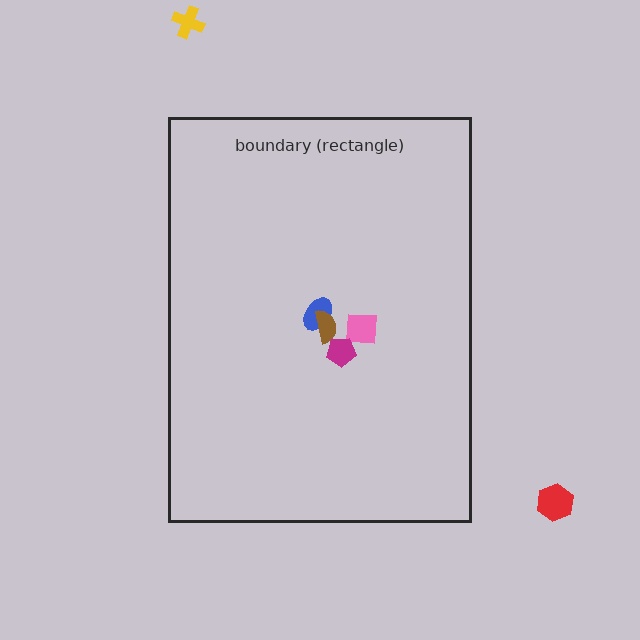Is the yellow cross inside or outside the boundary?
Outside.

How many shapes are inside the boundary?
4 inside, 2 outside.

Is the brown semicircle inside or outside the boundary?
Inside.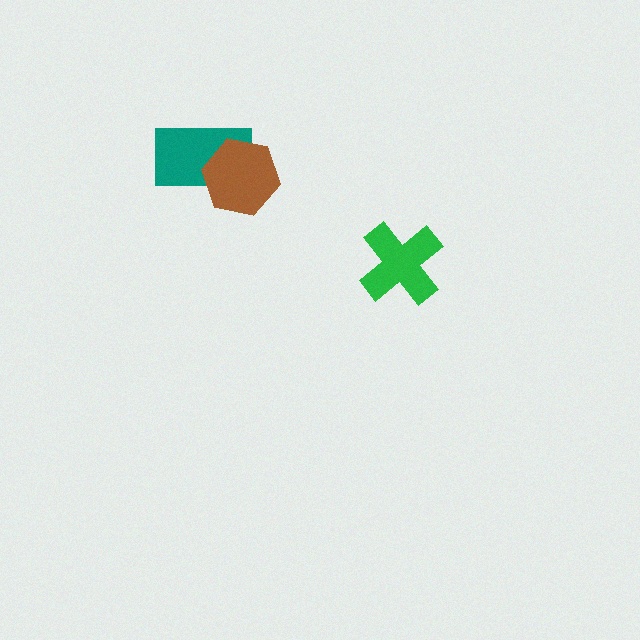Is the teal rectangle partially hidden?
Yes, it is partially covered by another shape.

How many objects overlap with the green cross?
0 objects overlap with the green cross.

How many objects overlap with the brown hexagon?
1 object overlaps with the brown hexagon.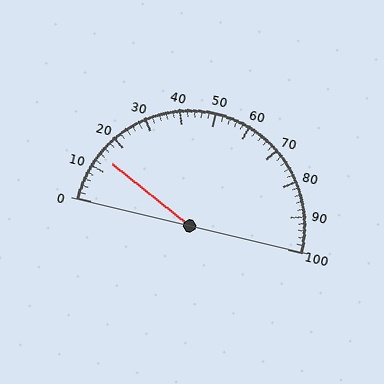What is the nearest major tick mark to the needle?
The nearest major tick mark is 10.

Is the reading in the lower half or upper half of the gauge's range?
The reading is in the lower half of the range (0 to 100).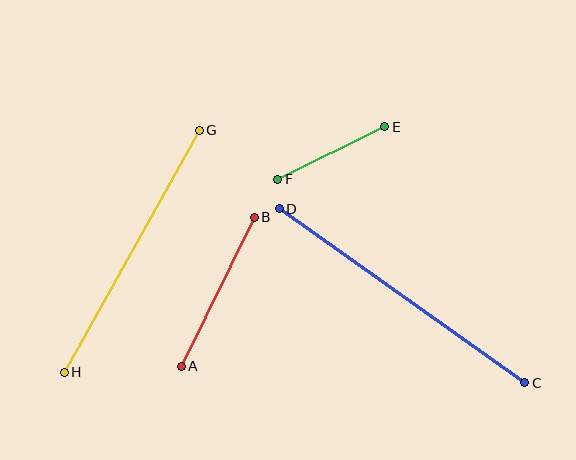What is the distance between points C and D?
The distance is approximately 301 pixels.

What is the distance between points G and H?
The distance is approximately 277 pixels.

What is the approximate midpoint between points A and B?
The midpoint is at approximately (218, 292) pixels.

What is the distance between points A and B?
The distance is approximately 166 pixels.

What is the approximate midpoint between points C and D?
The midpoint is at approximately (402, 296) pixels.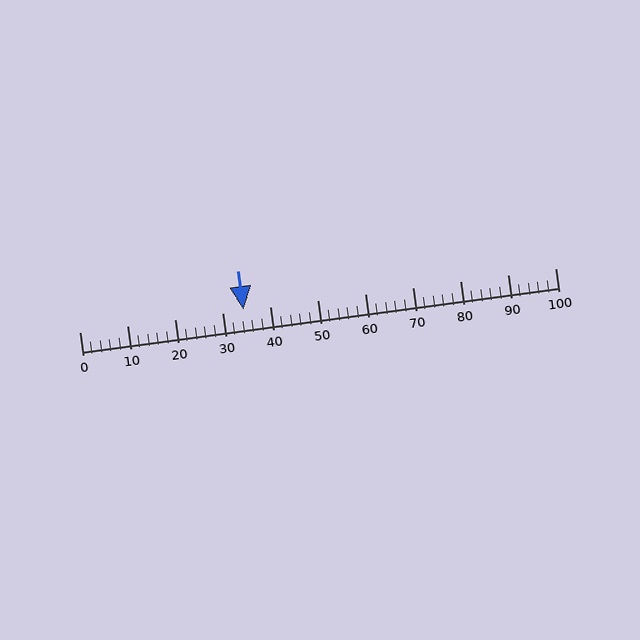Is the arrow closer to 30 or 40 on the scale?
The arrow is closer to 30.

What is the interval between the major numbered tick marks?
The major tick marks are spaced 10 units apart.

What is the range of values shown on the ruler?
The ruler shows values from 0 to 100.